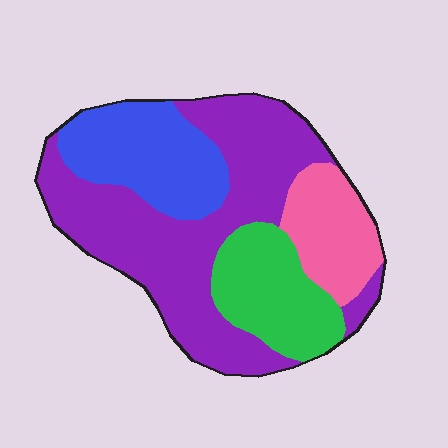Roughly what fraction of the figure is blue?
Blue covers around 20% of the figure.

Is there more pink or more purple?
Purple.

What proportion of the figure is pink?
Pink takes up about one eighth (1/8) of the figure.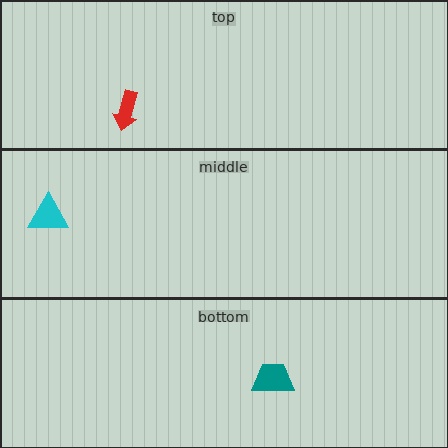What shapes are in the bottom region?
The teal trapezoid.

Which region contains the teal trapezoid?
The bottom region.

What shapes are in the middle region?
The cyan triangle.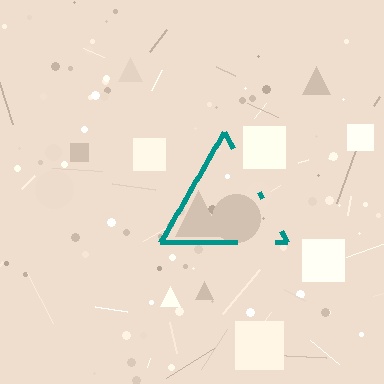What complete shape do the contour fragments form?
The contour fragments form a triangle.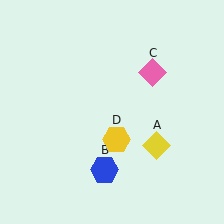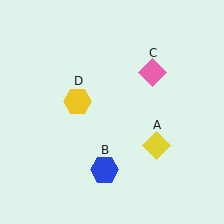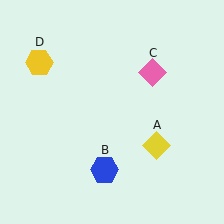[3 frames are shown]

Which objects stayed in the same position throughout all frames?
Yellow diamond (object A) and blue hexagon (object B) and pink diamond (object C) remained stationary.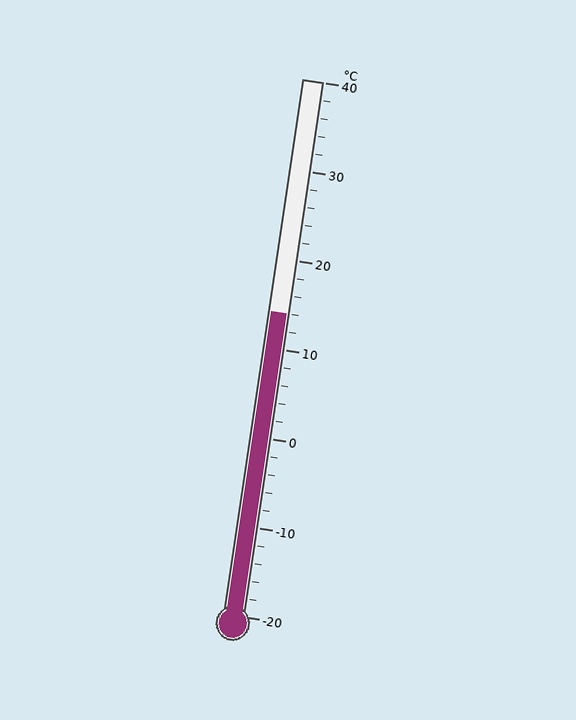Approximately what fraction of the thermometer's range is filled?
The thermometer is filled to approximately 55% of its range.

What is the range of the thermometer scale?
The thermometer scale ranges from -20°C to 40°C.